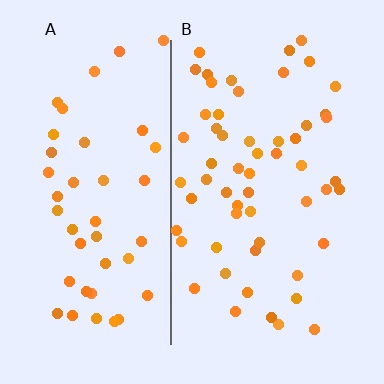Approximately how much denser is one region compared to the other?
Approximately 1.3× — region B over region A.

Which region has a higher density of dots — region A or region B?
B (the right).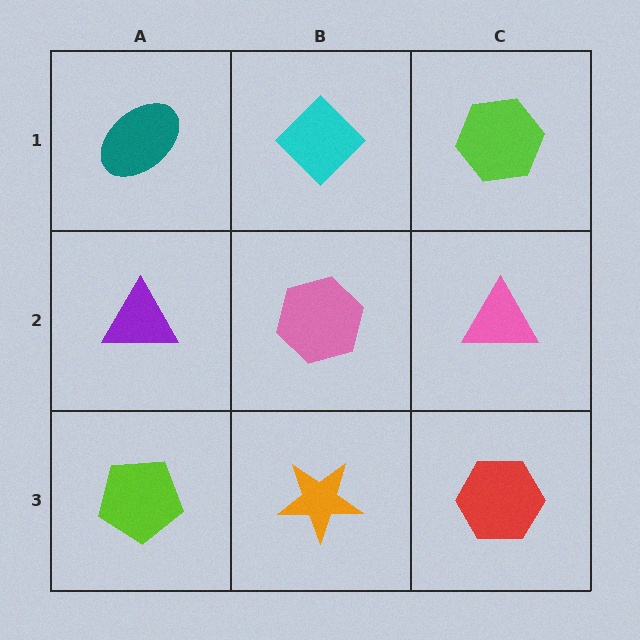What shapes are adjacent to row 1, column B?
A pink hexagon (row 2, column B), a teal ellipse (row 1, column A), a lime hexagon (row 1, column C).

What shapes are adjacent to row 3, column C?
A pink triangle (row 2, column C), an orange star (row 3, column B).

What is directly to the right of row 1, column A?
A cyan diamond.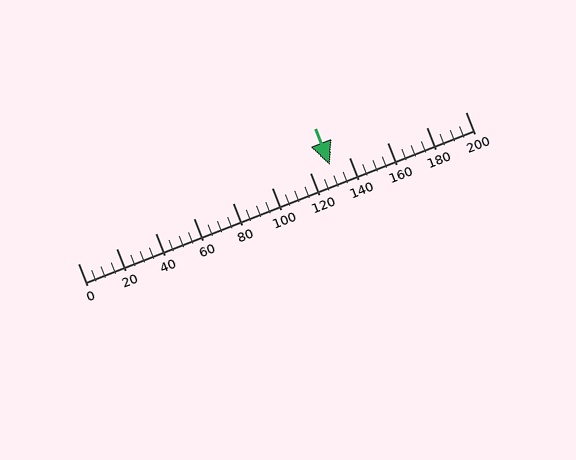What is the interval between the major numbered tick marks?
The major tick marks are spaced 20 units apart.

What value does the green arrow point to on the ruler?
The green arrow points to approximately 130.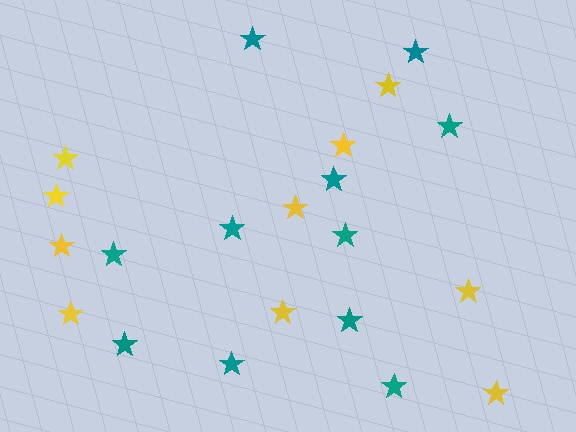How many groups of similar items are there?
There are 2 groups: one group of yellow stars (10) and one group of teal stars (11).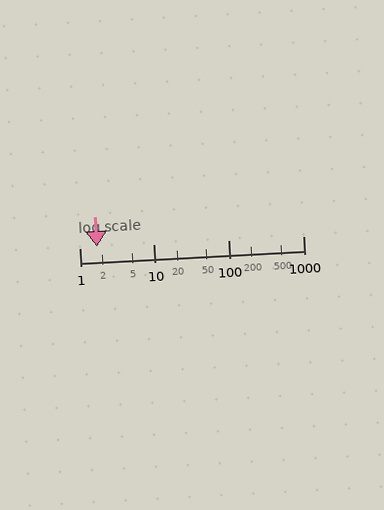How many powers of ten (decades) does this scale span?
The scale spans 3 decades, from 1 to 1000.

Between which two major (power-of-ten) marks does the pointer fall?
The pointer is between 1 and 10.